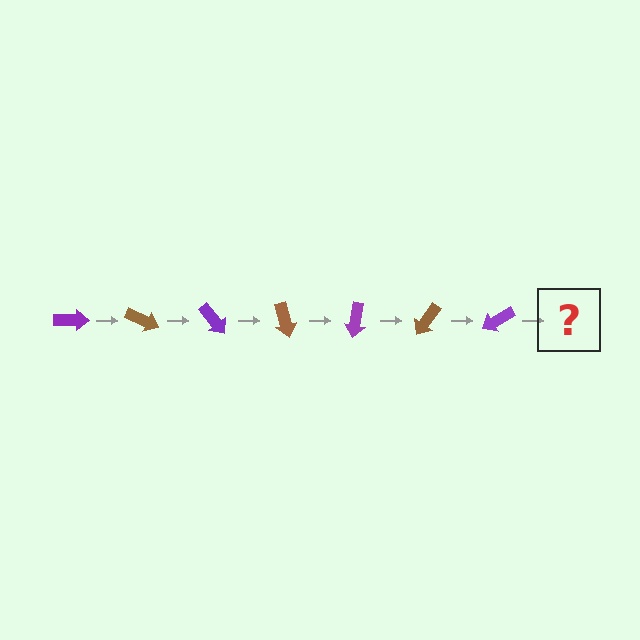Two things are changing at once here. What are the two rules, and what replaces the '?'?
The two rules are that it rotates 25 degrees each step and the color cycles through purple and brown. The '?' should be a brown arrow, rotated 175 degrees from the start.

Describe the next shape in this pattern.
It should be a brown arrow, rotated 175 degrees from the start.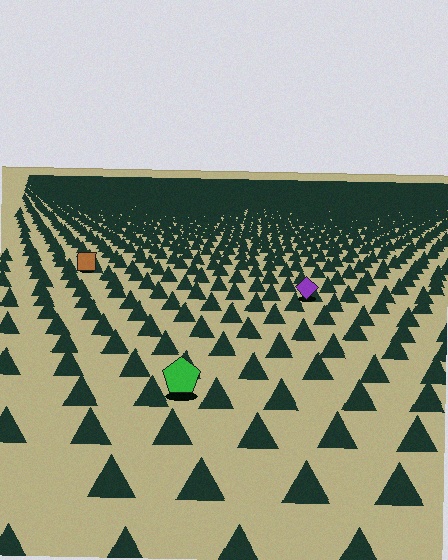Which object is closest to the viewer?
The green pentagon is closest. The texture marks near it are larger and more spread out.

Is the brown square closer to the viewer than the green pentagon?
No. The green pentagon is closer — you can tell from the texture gradient: the ground texture is coarser near it.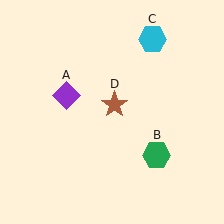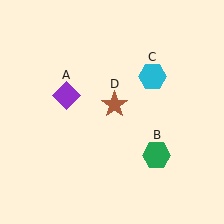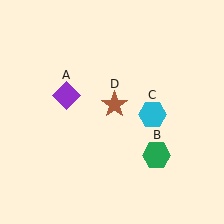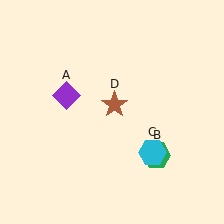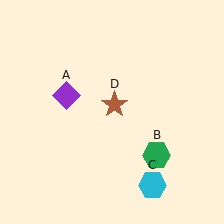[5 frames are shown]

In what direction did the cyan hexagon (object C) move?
The cyan hexagon (object C) moved down.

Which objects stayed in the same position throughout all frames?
Purple diamond (object A) and green hexagon (object B) and brown star (object D) remained stationary.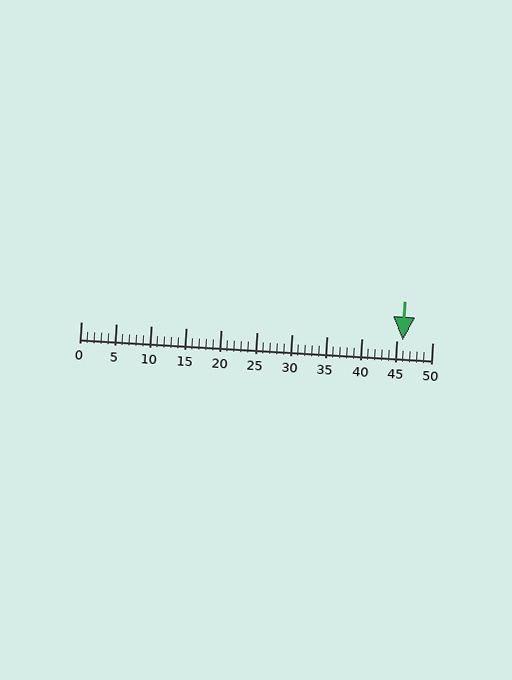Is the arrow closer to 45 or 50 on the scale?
The arrow is closer to 45.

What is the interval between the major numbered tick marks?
The major tick marks are spaced 5 units apart.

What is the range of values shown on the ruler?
The ruler shows values from 0 to 50.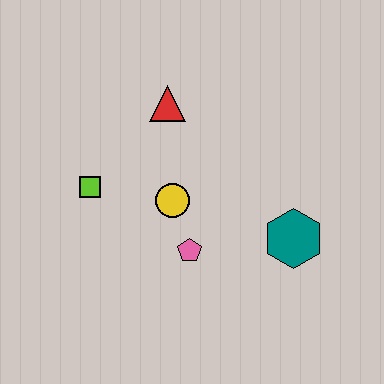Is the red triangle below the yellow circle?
No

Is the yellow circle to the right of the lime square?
Yes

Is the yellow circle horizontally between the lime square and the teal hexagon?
Yes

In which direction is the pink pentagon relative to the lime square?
The pink pentagon is to the right of the lime square.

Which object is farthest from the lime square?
The teal hexagon is farthest from the lime square.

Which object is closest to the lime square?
The yellow circle is closest to the lime square.